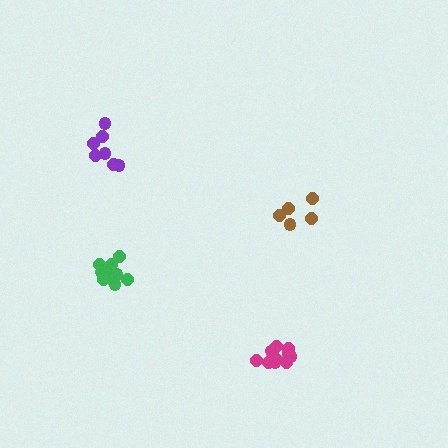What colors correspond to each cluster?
The clusters are colored: green, brown, purple, magenta.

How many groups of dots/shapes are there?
There are 4 groups.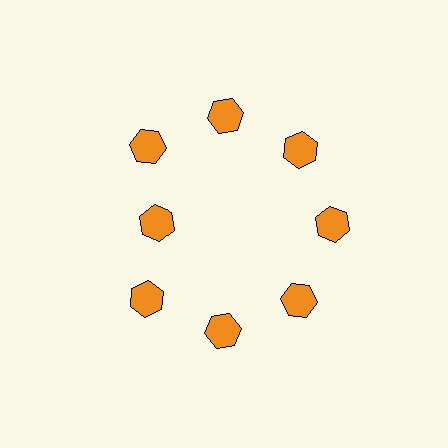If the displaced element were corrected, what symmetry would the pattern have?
It would have 8-fold rotational symmetry — the pattern would map onto itself every 45 degrees.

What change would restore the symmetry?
The symmetry would be restored by moving it outward, back onto the ring so that all 8 hexagons sit at equal angles and equal distance from the center.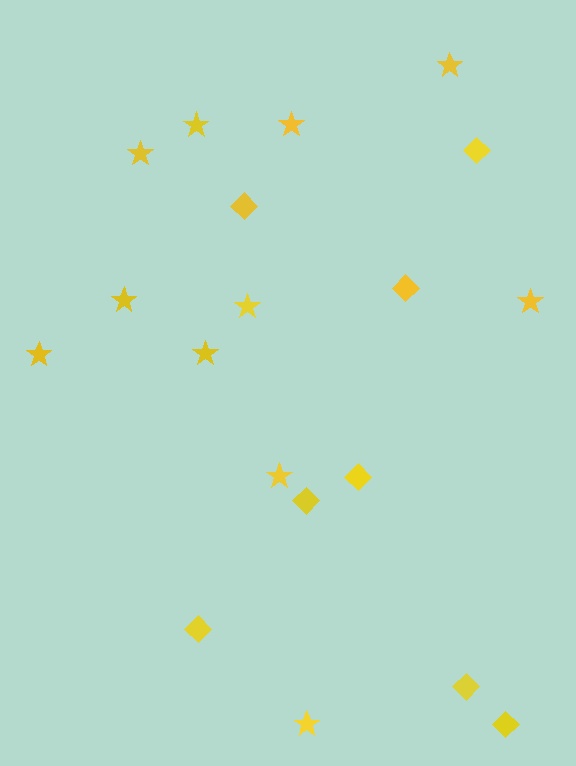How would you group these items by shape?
There are 2 groups: one group of diamonds (8) and one group of stars (11).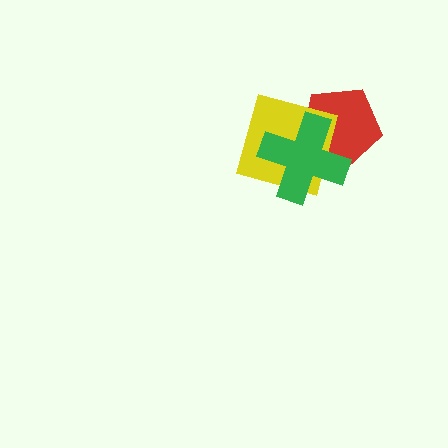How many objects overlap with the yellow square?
2 objects overlap with the yellow square.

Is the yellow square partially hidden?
Yes, it is partially covered by another shape.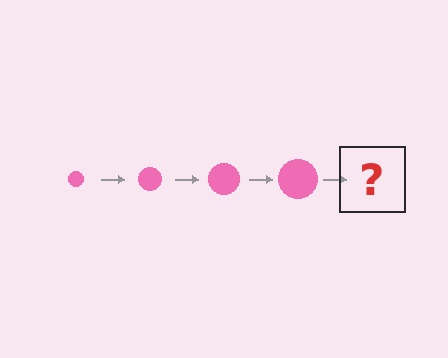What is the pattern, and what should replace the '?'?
The pattern is that the circle gets progressively larger each step. The '?' should be a pink circle, larger than the previous one.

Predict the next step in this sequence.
The next step is a pink circle, larger than the previous one.